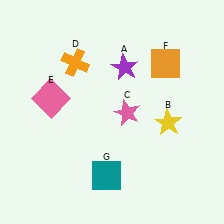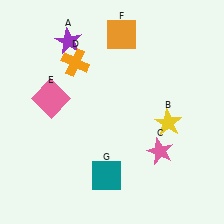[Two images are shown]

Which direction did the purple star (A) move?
The purple star (A) moved left.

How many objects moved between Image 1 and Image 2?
3 objects moved between the two images.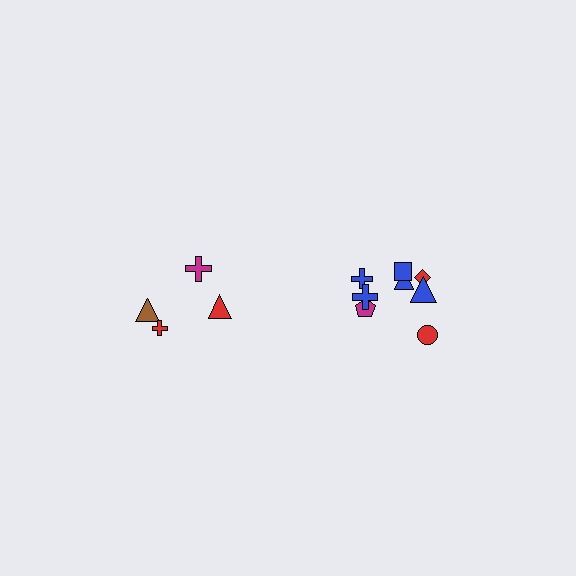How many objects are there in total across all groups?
There are 12 objects.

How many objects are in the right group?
There are 8 objects.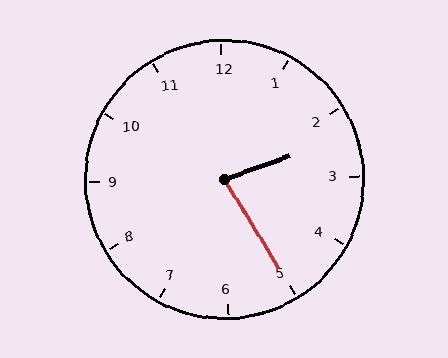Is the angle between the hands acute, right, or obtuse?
It is acute.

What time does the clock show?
2:25.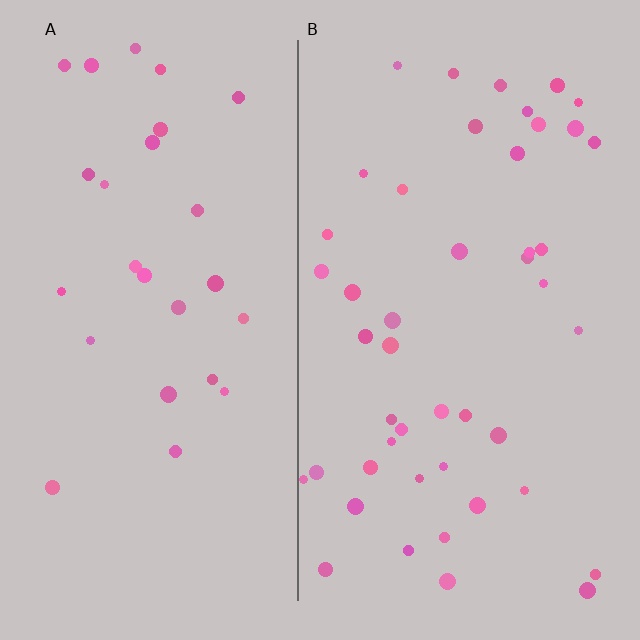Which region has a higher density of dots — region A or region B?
B (the right).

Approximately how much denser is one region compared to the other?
Approximately 1.7× — region B over region A.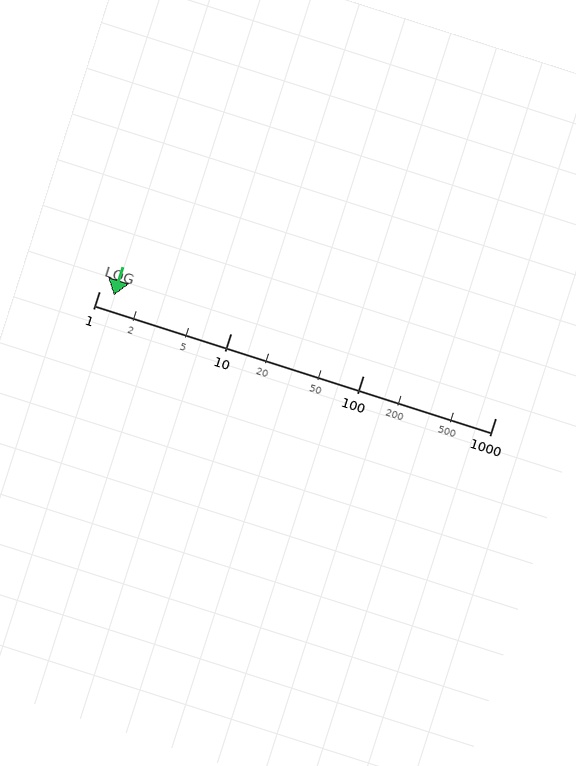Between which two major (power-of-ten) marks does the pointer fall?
The pointer is between 1 and 10.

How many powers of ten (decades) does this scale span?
The scale spans 3 decades, from 1 to 1000.